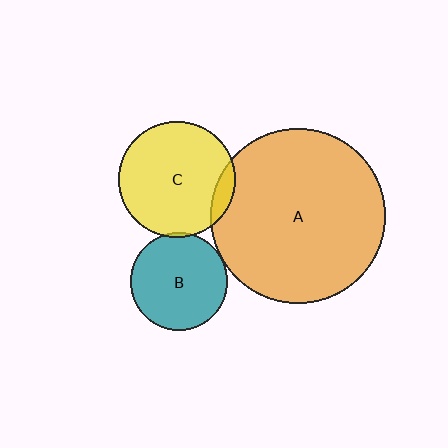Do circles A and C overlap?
Yes.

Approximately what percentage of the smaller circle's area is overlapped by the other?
Approximately 10%.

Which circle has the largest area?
Circle A (orange).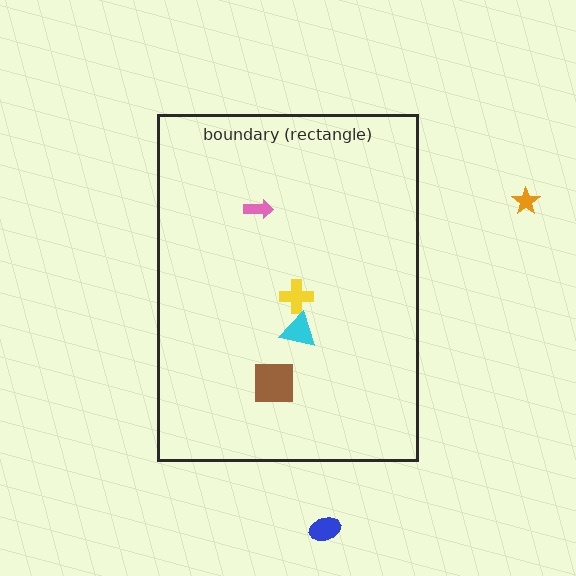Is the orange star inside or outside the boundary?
Outside.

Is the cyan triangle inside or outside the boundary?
Inside.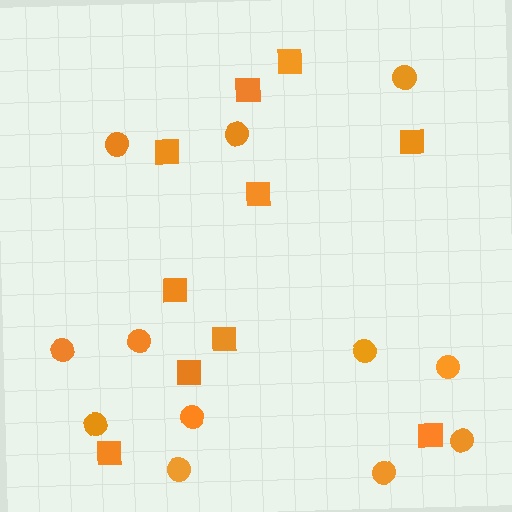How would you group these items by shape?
There are 2 groups: one group of squares (10) and one group of circles (12).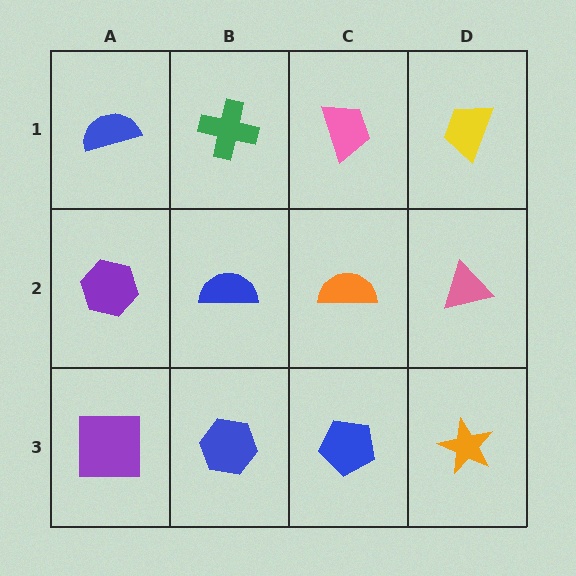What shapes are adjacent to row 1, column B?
A blue semicircle (row 2, column B), a blue semicircle (row 1, column A), a pink trapezoid (row 1, column C).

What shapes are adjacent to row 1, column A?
A purple hexagon (row 2, column A), a green cross (row 1, column B).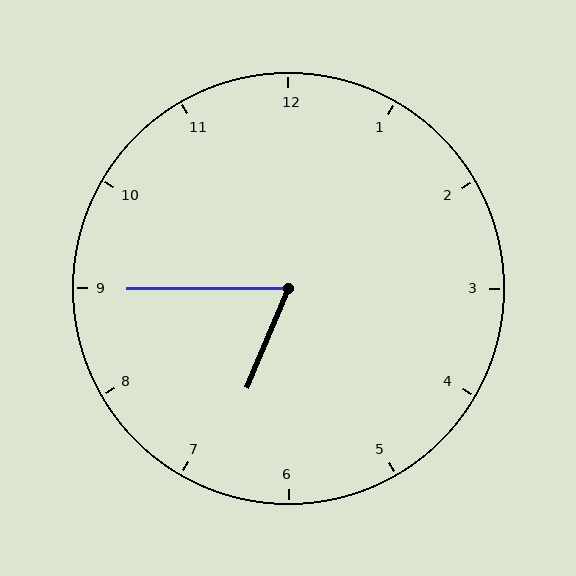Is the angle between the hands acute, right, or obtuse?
It is acute.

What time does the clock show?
6:45.